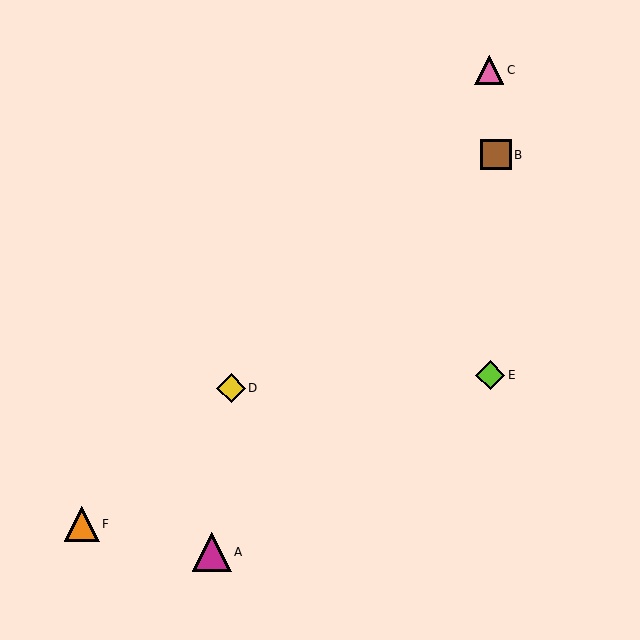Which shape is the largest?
The magenta triangle (labeled A) is the largest.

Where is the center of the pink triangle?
The center of the pink triangle is at (489, 70).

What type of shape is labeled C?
Shape C is a pink triangle.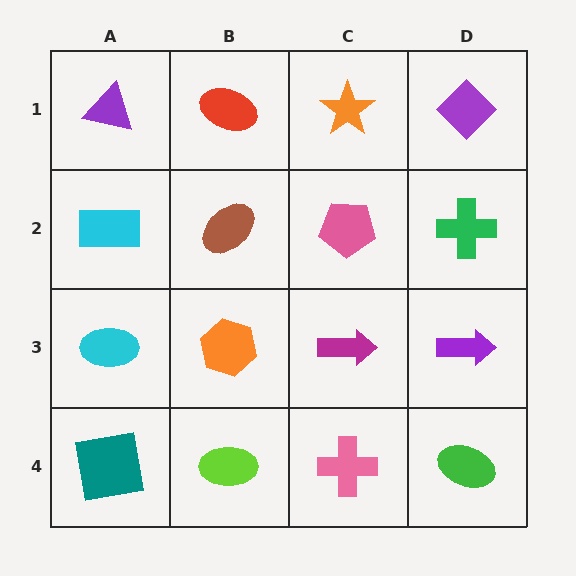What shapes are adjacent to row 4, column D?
A purple arrow (row 3, column D), a pink cross (row 4, column C).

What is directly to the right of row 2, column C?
A green cross.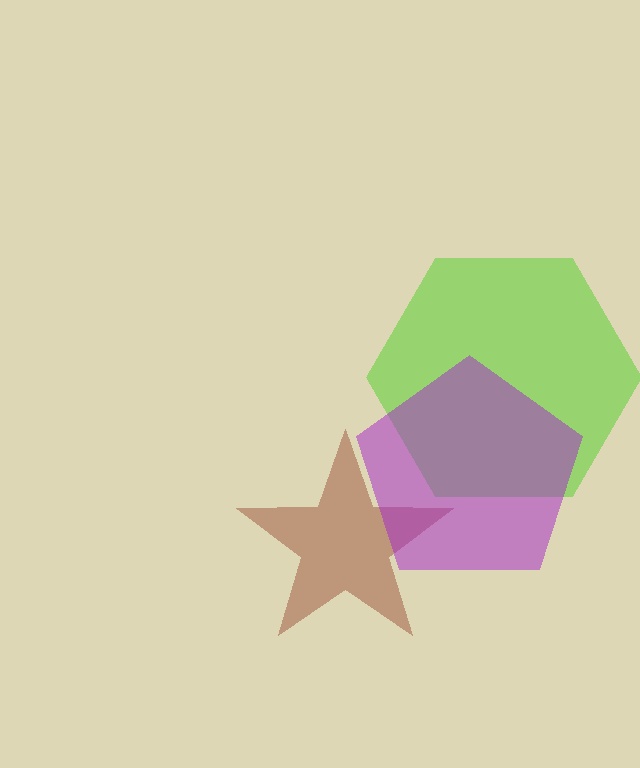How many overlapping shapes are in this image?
There are 3 overlapping shapes in the image.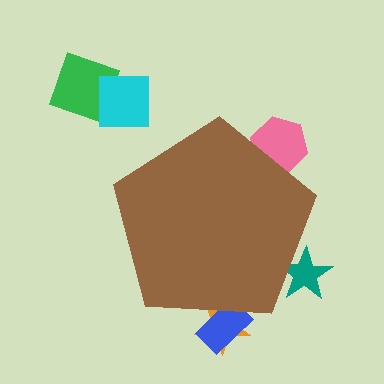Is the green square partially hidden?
No, the green square is fully visible.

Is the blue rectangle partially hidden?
Yes, the blue rectangle is partially hidden behind the brown pentagon.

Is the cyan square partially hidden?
No, the cyan square is fully visible.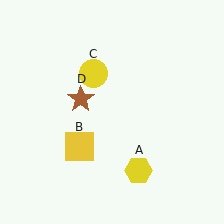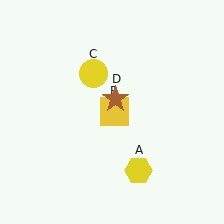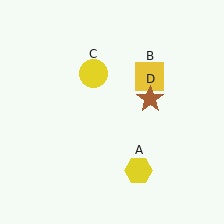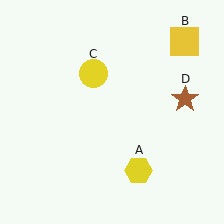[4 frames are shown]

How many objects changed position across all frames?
2 objects changed position: yellow square (object B), brown star (object D).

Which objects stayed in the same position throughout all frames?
Yellow hexagon (object A) and yellow circle (object C) remained stationary.